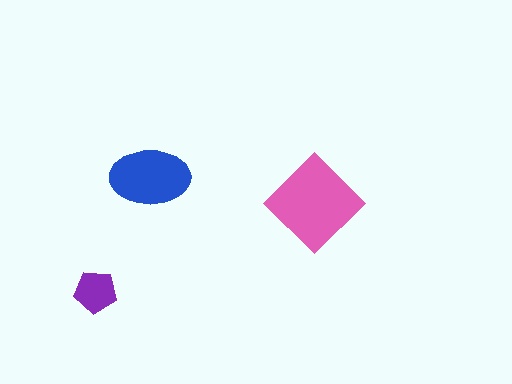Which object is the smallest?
The purple pentagon.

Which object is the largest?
The pink diamond.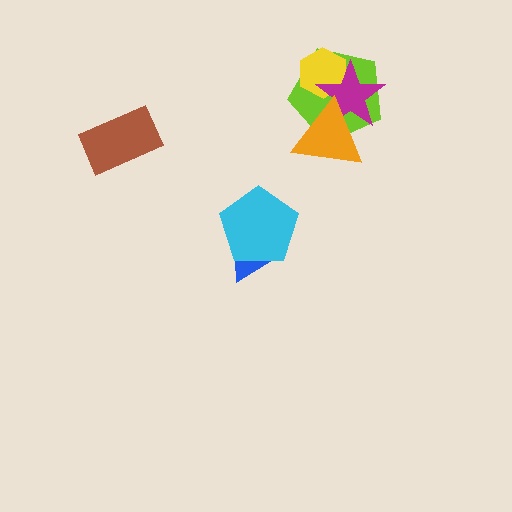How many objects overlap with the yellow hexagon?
2 objects overlap with the yellow hexagon.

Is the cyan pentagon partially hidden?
No, no other shape covers it.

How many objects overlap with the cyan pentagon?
1 object overlaps with the cyan pentagon.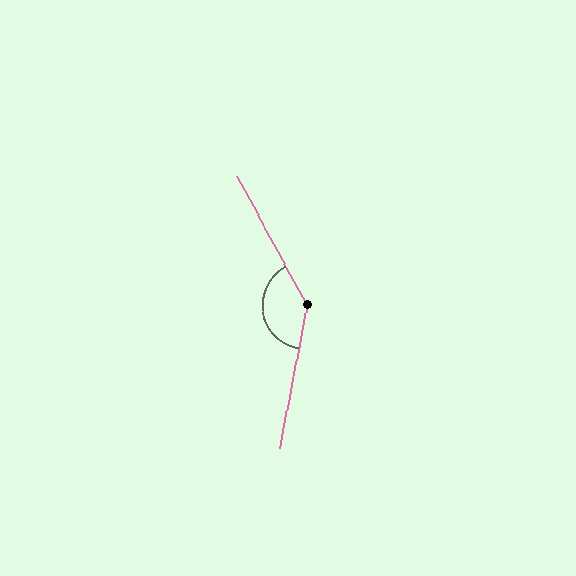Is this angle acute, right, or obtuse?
It is obtuse.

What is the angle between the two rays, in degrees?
Approximately 140 degrees.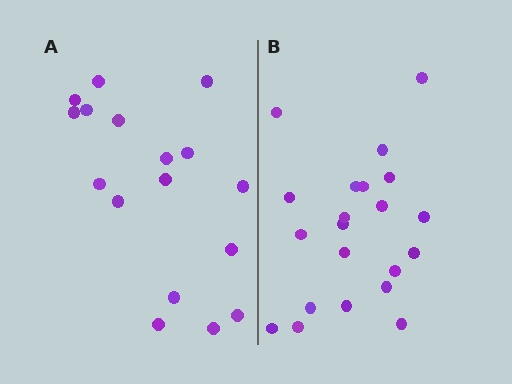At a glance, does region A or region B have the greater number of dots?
Region B (the right region) has more dots.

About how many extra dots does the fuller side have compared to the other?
Region B has about 4 more dots than region A.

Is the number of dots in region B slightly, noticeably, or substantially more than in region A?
Region B has only slightly more — the two regions are fairly close. The ratio is roughly 1.2 to 1.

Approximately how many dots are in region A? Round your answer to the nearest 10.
About 20 dots. (The exact count is 17, which rounds to 20.)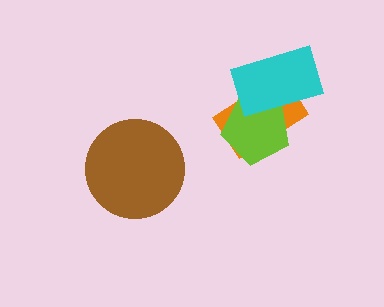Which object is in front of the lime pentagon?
The cyan rectangle is in front of the lime pentagon.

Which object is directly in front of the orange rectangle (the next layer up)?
The lime pentagon is directly in front of the orange rectangle.